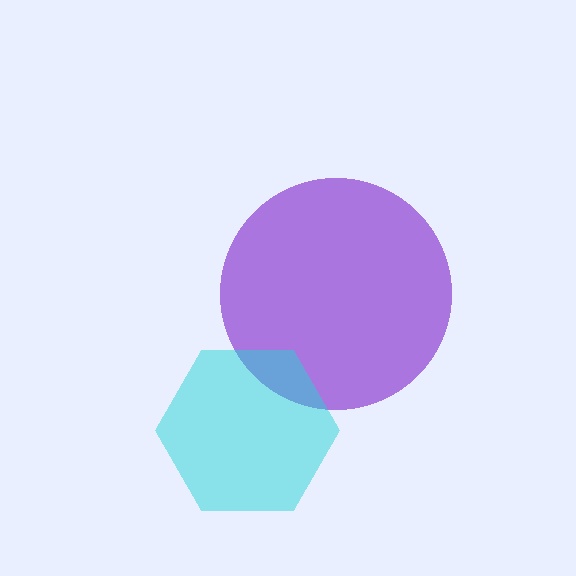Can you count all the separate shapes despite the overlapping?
Yes, there are 2 separate shapes.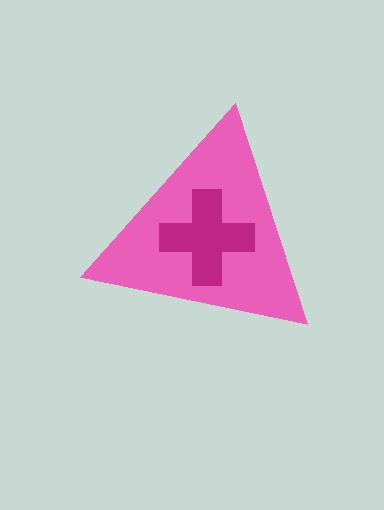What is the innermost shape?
The magenta cross.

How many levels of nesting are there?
2.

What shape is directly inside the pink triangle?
The magenta cross.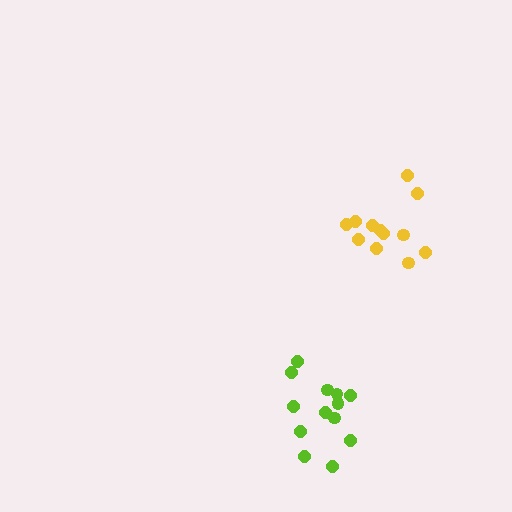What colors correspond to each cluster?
The clusters are colored: yellow, lime.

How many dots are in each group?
Group 1: 12 dots, Group 2: 13 dots (25 total).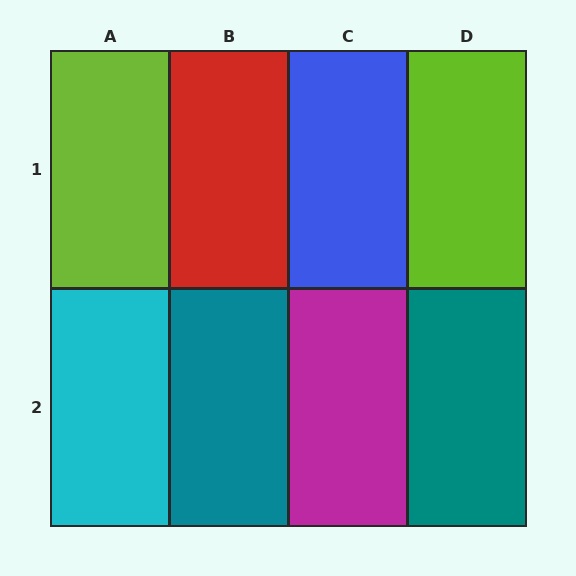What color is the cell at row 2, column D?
Teal.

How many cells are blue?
1 cell is blue.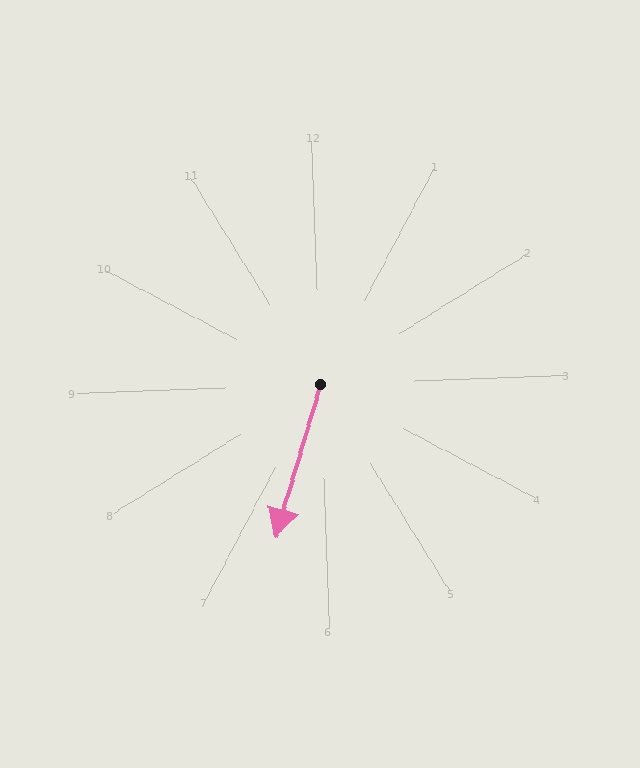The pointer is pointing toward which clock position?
Roughly 7 o'clock.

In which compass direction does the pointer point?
South.